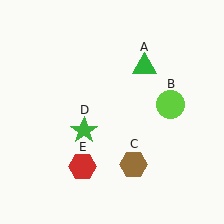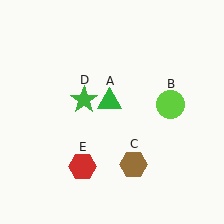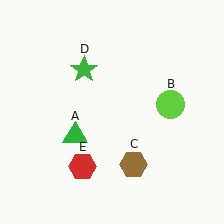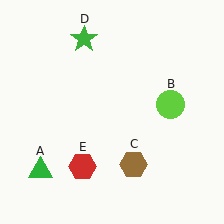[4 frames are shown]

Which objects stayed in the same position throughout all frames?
Lime circle (object B) and brown hexagon (object C) and red hexagon (object E) remained stationary.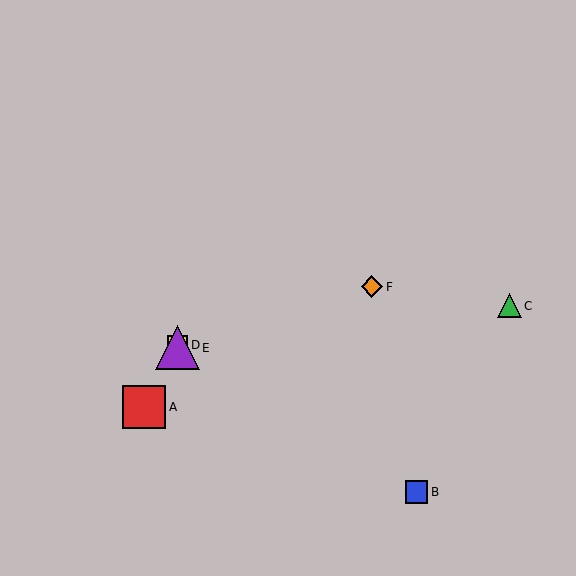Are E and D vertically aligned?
Yes, both are at x≈177.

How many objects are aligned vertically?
2 objects (D, E) are aligned vertically.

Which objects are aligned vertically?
Objects D, E are aligned vertically.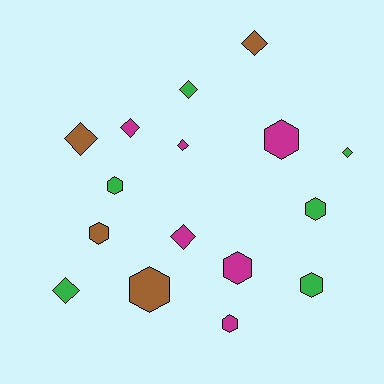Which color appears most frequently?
Green, with 6 objects.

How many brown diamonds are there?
There are 2 brown diamonds.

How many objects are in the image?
There are 16 objects.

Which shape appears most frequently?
Diamond, with 8 objects.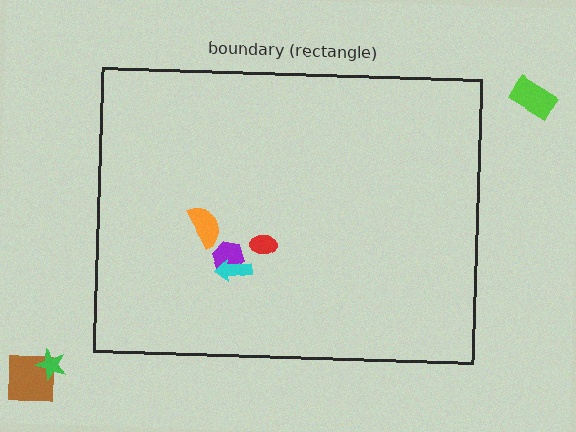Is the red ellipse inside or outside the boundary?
Inside.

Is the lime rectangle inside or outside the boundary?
Outside.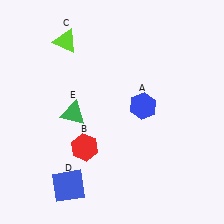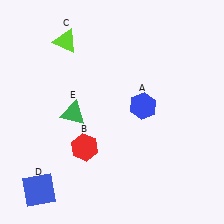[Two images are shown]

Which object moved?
The blue square (D) moved left.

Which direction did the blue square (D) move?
The blue square (D) moved left.